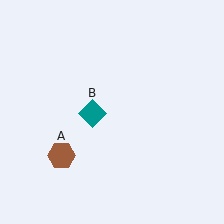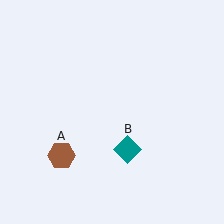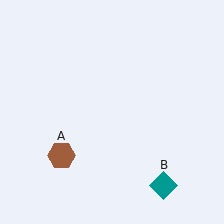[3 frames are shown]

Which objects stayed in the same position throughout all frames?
Brown hexagon (object A) remained stationary.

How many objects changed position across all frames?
1 object changed position: teal diamond (object B).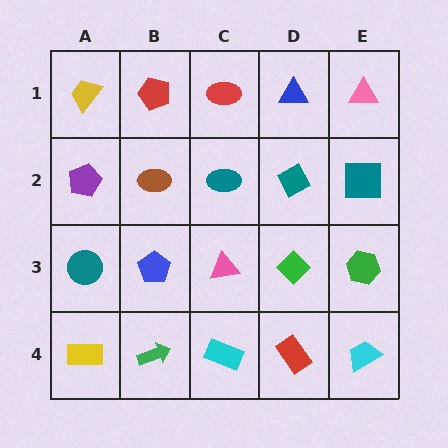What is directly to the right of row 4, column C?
A red rectangle.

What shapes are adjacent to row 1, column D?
A teal diamond (row 2, column D), a red ellipse (row 1, column C), a pink triangle (row 1, column E).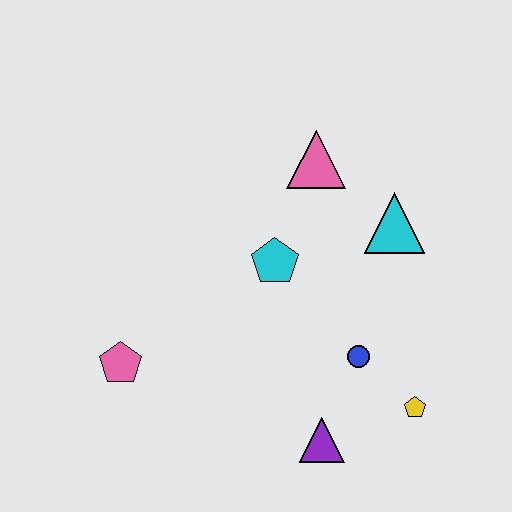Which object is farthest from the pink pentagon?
The cyan triangle is farthest from the pink pentagon.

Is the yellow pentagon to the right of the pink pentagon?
Yes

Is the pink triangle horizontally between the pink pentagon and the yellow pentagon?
Yes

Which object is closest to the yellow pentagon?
The blue circle is closest to the yellow pentagon.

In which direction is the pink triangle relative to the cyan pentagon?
The pink triangle is above the cyan pentagon.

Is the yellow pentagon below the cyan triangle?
Yes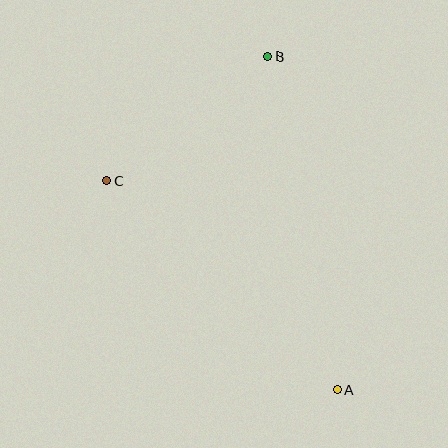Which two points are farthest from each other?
Points A and B are farthest from each other.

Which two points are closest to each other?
Points B and C are closest to each other.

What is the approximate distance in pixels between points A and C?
The distance between A and C is approximately 311 pixels.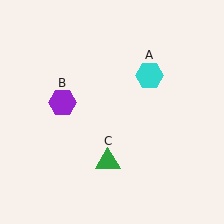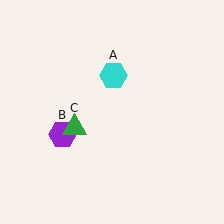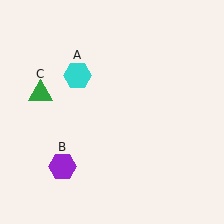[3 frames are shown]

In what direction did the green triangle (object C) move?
The green triangle (object C) moved up and to the left.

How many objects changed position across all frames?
3 objects changed position: cyan hexagon (object A), purple hexagon (object B), green triangle (object C).